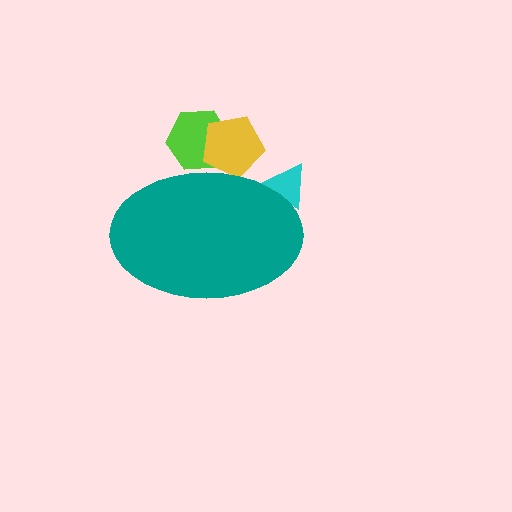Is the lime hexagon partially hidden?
Yes, the lime hexagon is partially hidden behind the teal ellipse.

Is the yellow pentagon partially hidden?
Yes, the yellow pentagon is partially hidden behind the teal ellipse.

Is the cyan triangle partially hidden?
Yes, the cyan triangle is partially hidden behind the teal ellipse.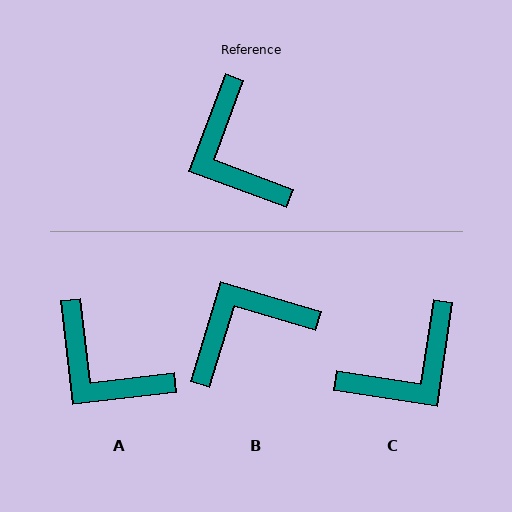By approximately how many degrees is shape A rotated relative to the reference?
Approximately 27 degrees counter-clockwise.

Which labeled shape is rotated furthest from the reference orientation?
C, about 102 degrees away.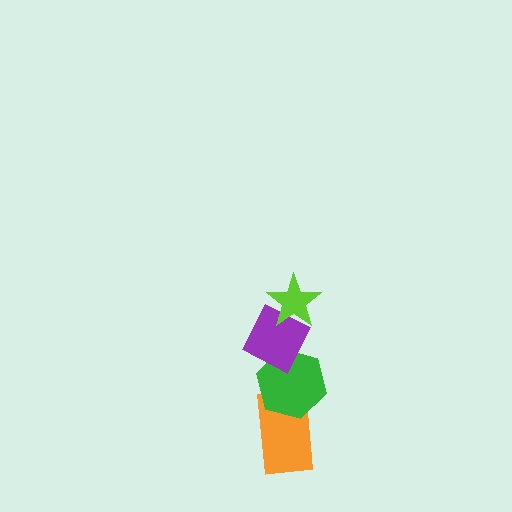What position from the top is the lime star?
The lime star is 1st from the top.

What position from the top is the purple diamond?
The purple diamond is 2nd from the top.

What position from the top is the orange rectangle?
The orange rectangle is 4th from the top.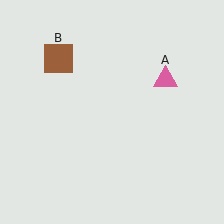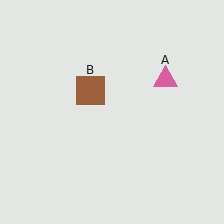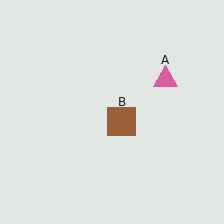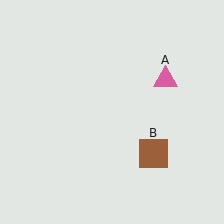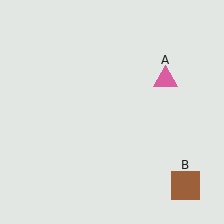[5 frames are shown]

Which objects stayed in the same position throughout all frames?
Pink triangle (object A) remained stationary.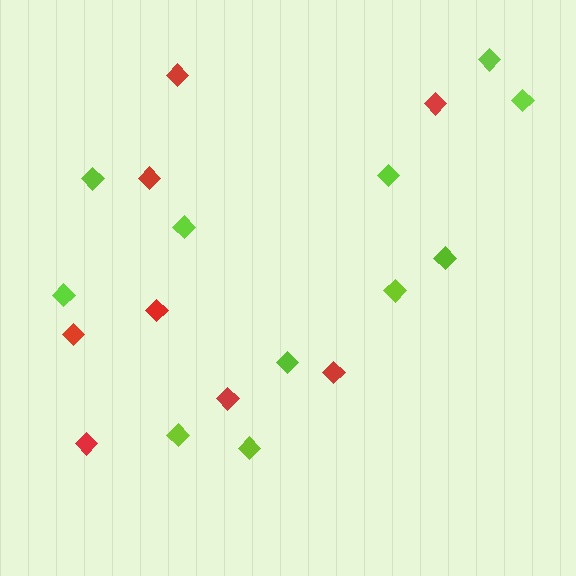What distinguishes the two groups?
There are 2 groups: one group of lime diamonds (11) and one group of red diamonds (8).